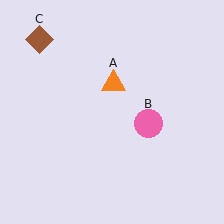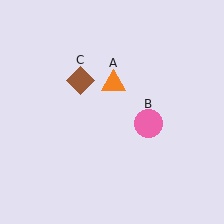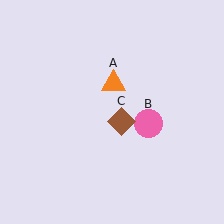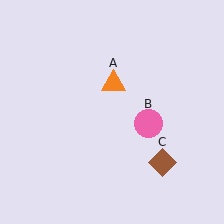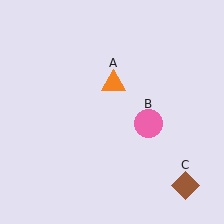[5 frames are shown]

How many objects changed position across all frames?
1 object changed position: brown diamond (object C).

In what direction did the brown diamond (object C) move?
The brown diamond (object C) moved down and to the right.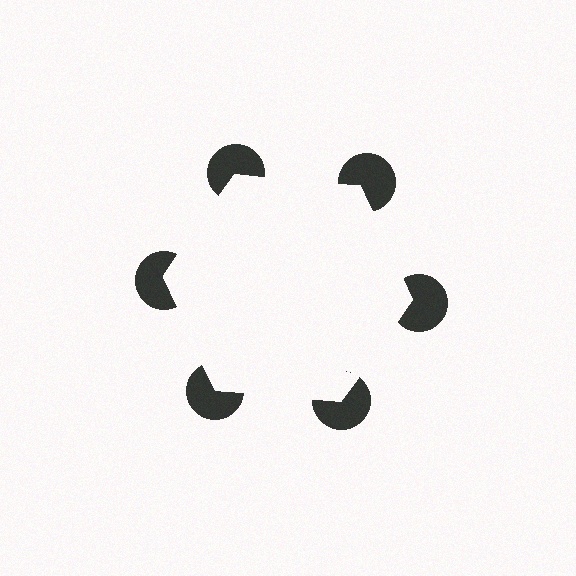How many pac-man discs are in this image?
There are 6 — one at each vertex of the illusory hexagon.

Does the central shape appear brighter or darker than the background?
It typically appears slightly brighter than the background, even though no actual brightness change is drawn.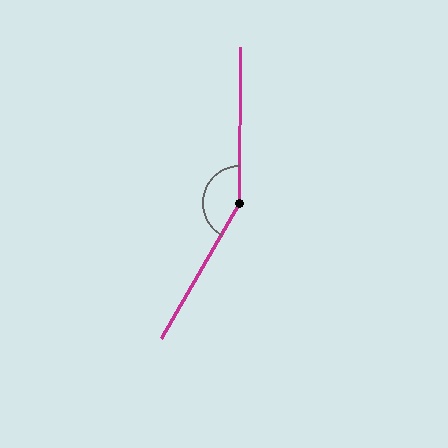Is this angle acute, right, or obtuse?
It is obtuse.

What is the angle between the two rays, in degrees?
Approximately 150 degrees.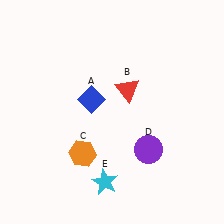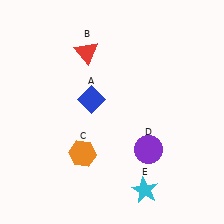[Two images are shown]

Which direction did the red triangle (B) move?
The red triangle (B) moved left.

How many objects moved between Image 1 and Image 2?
2 objects moved between the two images.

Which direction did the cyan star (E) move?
The cyan star (E) moved right.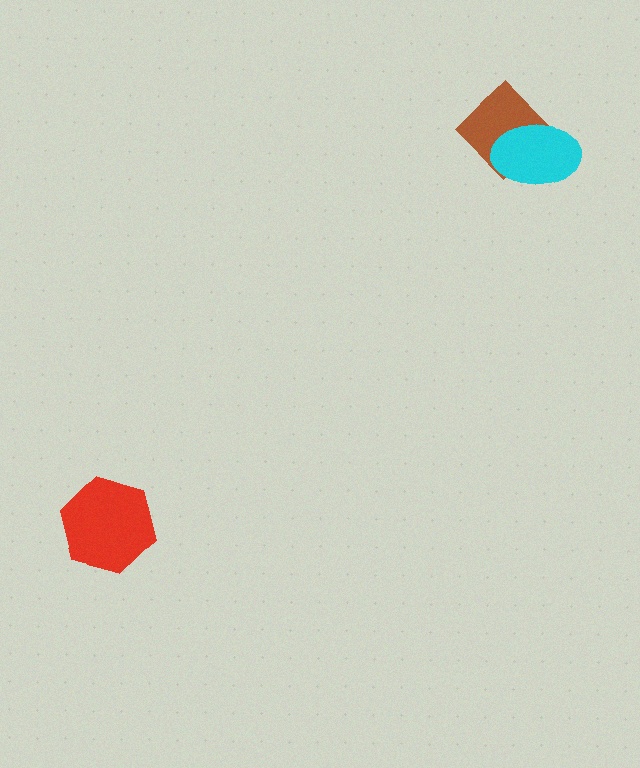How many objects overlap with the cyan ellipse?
1 object overlaps with the cyan ellipse.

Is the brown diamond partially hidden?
Yes, it is partially covered by another shape.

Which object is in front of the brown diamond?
The cyan ellipse is in front of the brown diamond.